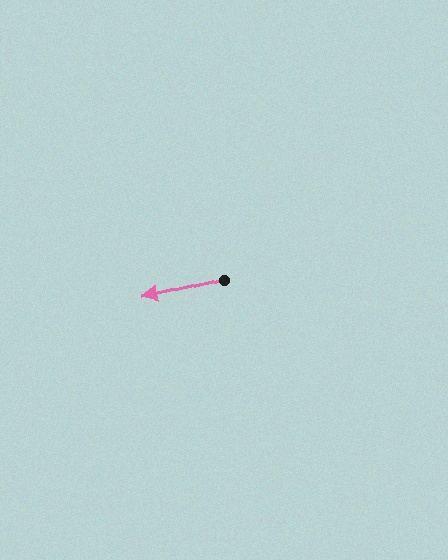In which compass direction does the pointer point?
West.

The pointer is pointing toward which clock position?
Roughly 9 o'clock.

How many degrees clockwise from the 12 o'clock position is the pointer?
Approximately 256 degrees.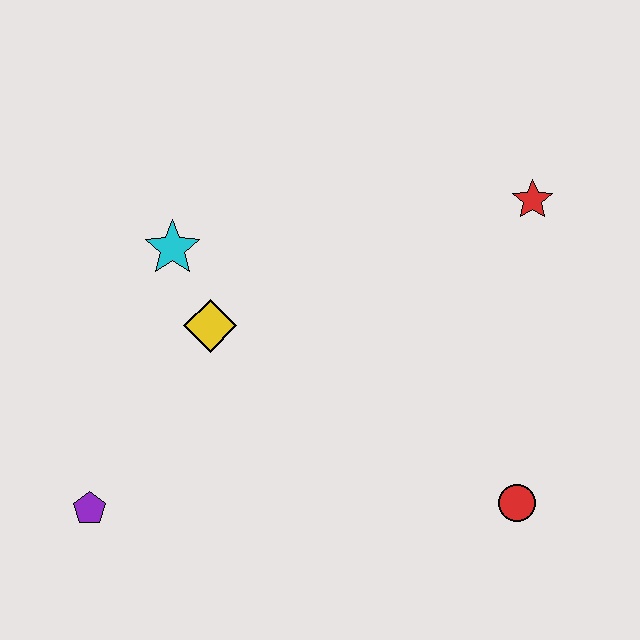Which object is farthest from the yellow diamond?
The red circle is farthest from the yellow diamond.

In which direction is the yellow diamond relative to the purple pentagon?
The yellow diamond is above the purple pentagon.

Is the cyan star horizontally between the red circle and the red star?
No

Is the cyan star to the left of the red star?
Yes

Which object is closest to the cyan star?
The yellow diamond is closest to the cyan star.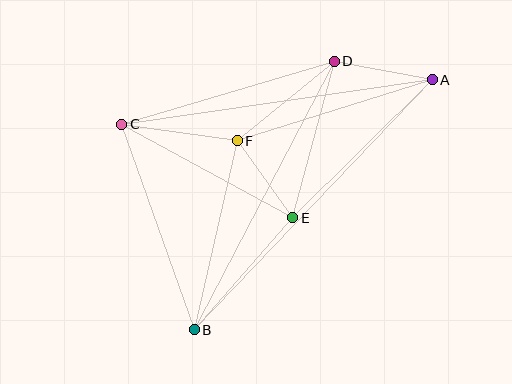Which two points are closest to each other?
Points E and F are closest to each other.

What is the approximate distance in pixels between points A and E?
The distance between A and E is approximately 196 pixels.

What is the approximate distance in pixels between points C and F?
The distance between C and F is approximately 117 pixels.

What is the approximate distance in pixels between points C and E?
The distance between C and E is approximately 195 pixels.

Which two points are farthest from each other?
Points A and B are farthest from each other.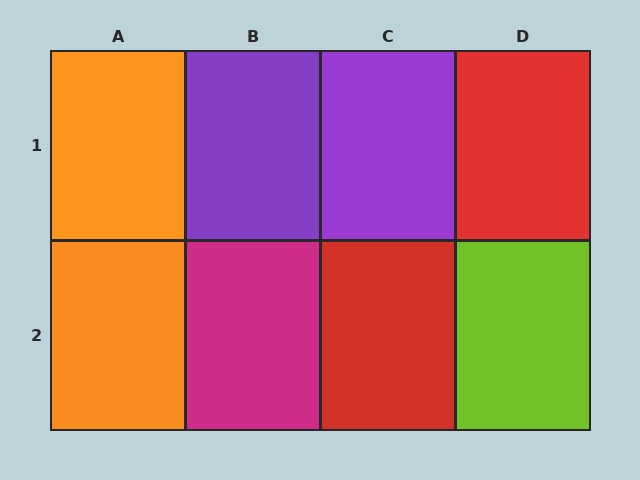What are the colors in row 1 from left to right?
Orange, purple, purple, red.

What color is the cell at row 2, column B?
Magenta.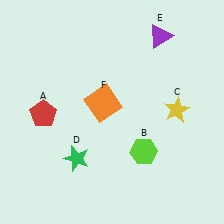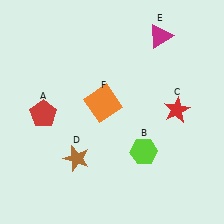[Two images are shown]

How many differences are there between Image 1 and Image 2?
There are 3 differences between the two images.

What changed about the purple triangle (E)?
In Image 1, E is purple. In Image 2, it changed to magenta.